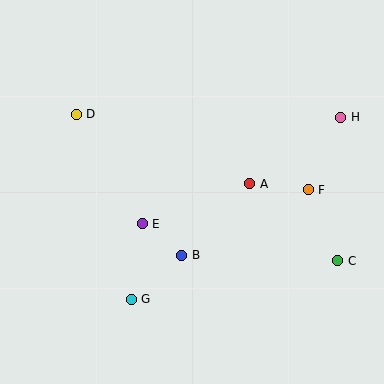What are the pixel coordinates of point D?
Point D is at (76, 114).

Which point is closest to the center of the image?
Point A at (250, 184) is closest to the center.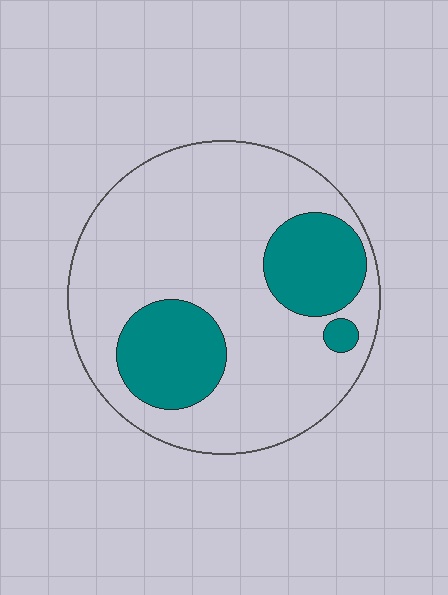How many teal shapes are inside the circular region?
3.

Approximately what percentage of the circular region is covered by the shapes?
Approximately 25%.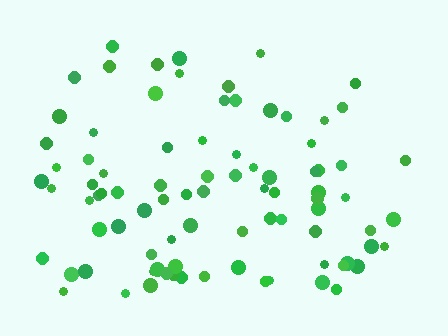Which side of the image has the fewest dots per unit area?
The top.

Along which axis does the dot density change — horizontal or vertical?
Vertical.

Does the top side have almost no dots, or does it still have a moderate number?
Still a moderate number, just noticeably fewer than the bottom.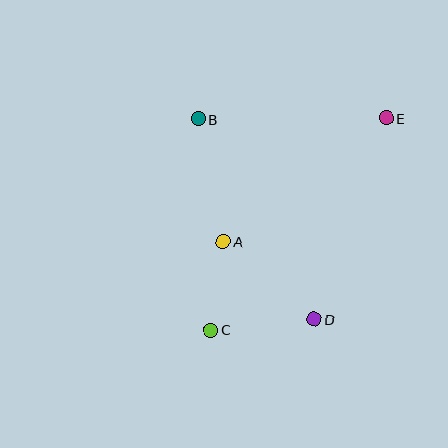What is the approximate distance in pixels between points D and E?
The distance between D and E is approximately 214 pixels.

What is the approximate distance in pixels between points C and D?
The distance between C and D is approximately 104 pixels.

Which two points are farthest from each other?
Points C and E are farthest from each other.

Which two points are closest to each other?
Points A and C are closest to each other.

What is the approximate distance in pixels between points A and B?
The distance between A and B is approximately 125 pixels.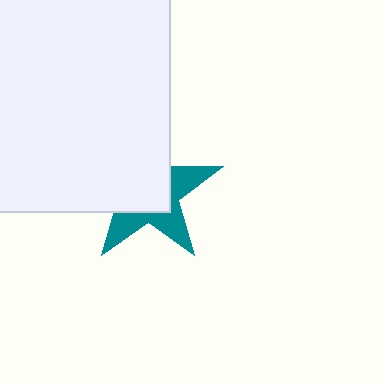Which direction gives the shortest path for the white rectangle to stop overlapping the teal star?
Moving toward the upper-left gives the shortest separation.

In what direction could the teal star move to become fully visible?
The teal star could move toward the lower-right. That would shift it out from behind the white rectangle entirely.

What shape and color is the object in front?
The object in front is a white rectangle.